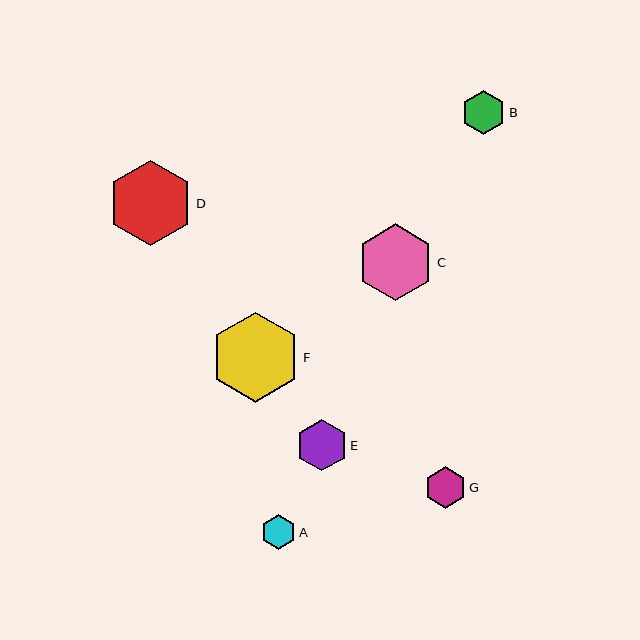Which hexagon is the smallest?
Hexagon A is the smallest with a size of approximately 35 pixels.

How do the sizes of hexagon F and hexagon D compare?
Hexagon F and hexagon D are approximately the same size.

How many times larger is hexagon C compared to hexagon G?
Hexagon C is approximately 1.9 times the size of hexagon G.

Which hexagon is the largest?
Hexagon F is the largest with a size of approximately 90 pixels.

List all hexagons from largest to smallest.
From largest to smallest: F, D, C, E, B, G, A.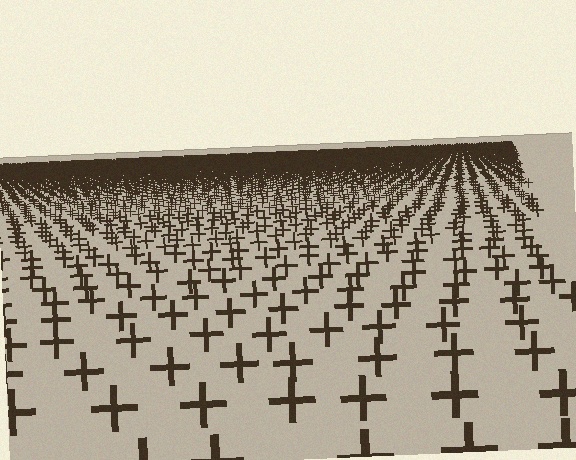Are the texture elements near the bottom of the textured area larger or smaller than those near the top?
Larger. Near the bottom, elements are closer to the viewer and appear at a bigger on-screen size.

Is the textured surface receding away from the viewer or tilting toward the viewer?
The surface is receding away from the viewer. Texture elements get smaller and denser toward the top.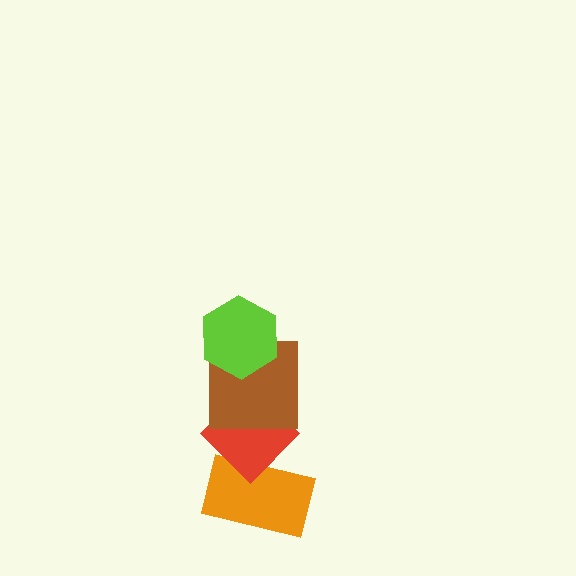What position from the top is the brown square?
The brown square is 2nd from the top.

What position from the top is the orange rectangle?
The orange rectangle is 4th from the top.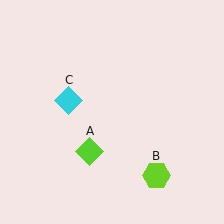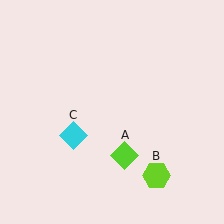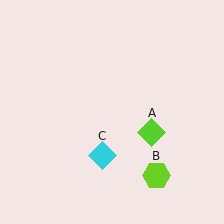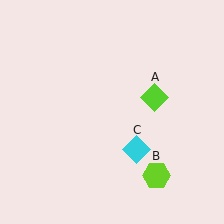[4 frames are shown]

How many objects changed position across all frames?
2 objects changed position: lime diamond (object A), cyan diamond (object C).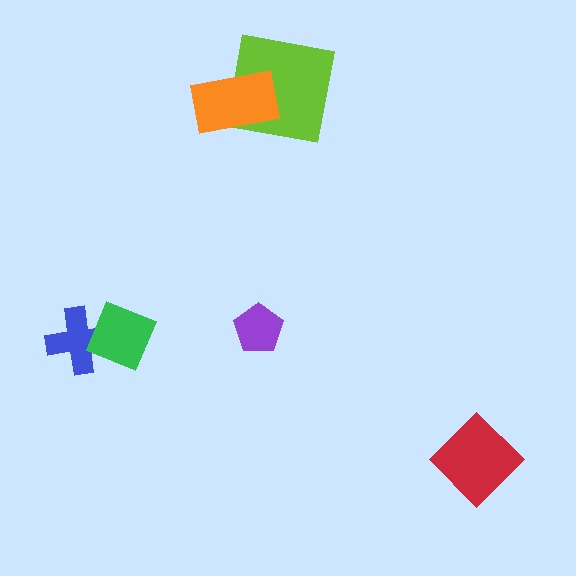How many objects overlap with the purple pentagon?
0 objects overlap with the purple pentagon.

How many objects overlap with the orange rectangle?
1 object overlaps with the orange rectangle.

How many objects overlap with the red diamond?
0 objects overlap with the red diamond.